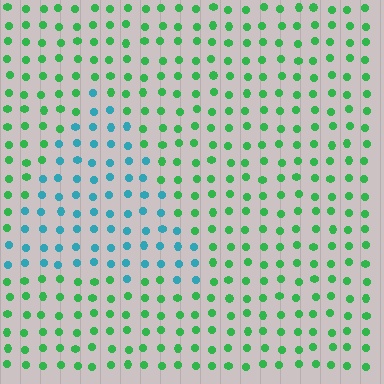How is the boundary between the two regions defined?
The boundary is defined purely by a slight shift in hue (about 55 degrees). Spacing, size, and orientation are identical on both sides.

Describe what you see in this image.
The image is filled with small green elements in a uniform arrangement. A triangle-shaped region is visible where the elements are tinted to a slightly different hue, forming a subtle color boundary.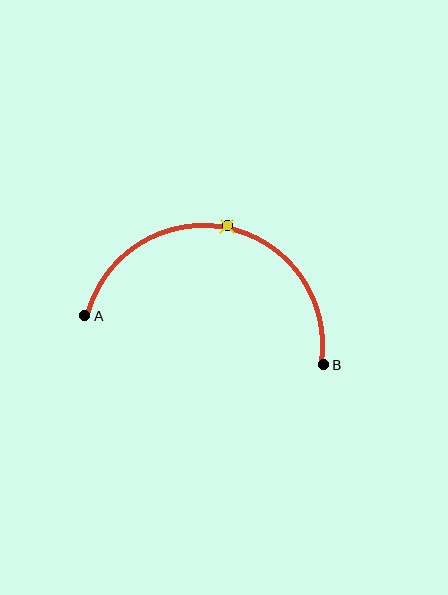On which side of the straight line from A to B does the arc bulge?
The arc bulges above the straight line connecting A and B.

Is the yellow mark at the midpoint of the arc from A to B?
Yes. The yellow mark lies on the arc at equal arc-length from both A and B — it is the arc midpoint.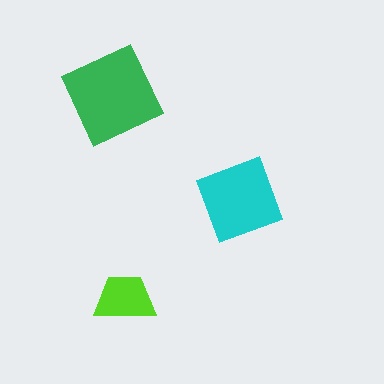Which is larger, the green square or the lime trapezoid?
The green square.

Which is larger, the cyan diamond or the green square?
The green square.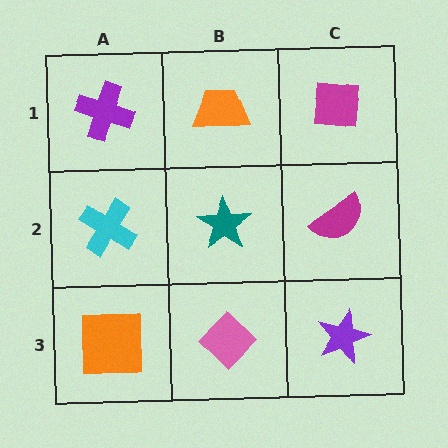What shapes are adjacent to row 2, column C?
A magenta square (row 1, column C), a purple star (row 3, column C), a teal star (row 2, column B).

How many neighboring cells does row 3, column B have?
3.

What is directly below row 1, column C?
A magenta semicircle.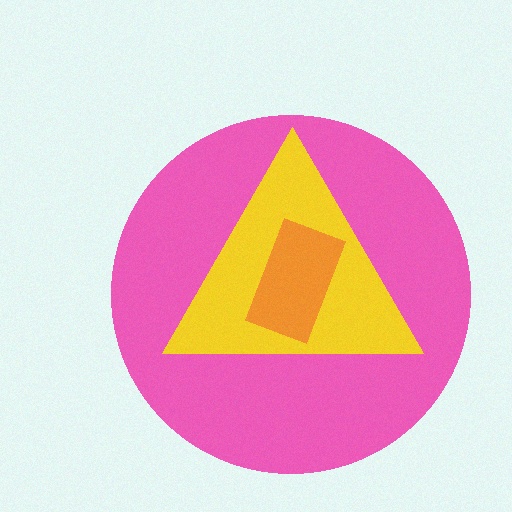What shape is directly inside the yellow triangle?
The orange rectangle.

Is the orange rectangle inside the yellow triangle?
Yes.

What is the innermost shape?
The orange rectangle.